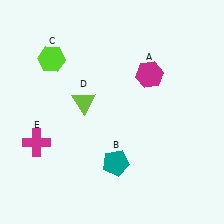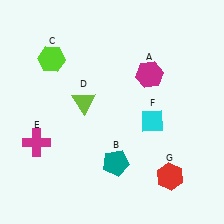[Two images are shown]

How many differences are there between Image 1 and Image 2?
There are 2 differences between the two images.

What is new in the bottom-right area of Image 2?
A cyan diamond (F) was added in the bottom-right area of Image 2.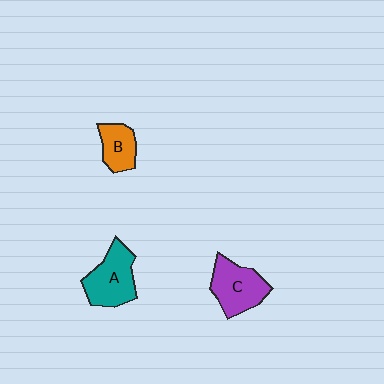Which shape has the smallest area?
Shape B (orange).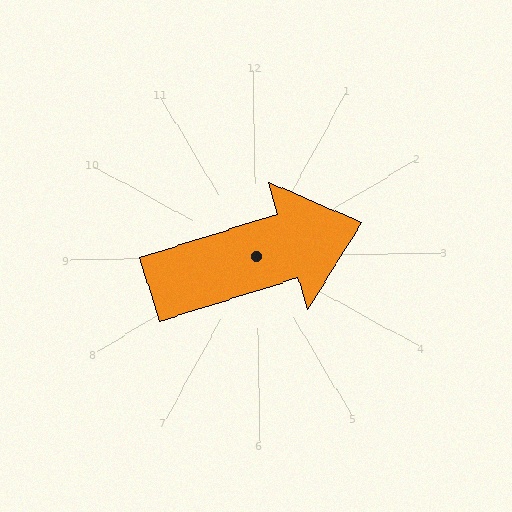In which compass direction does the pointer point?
East.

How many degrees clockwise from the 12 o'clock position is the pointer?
Approximately 74 degrees.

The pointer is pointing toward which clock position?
Roughly 2 o'clock.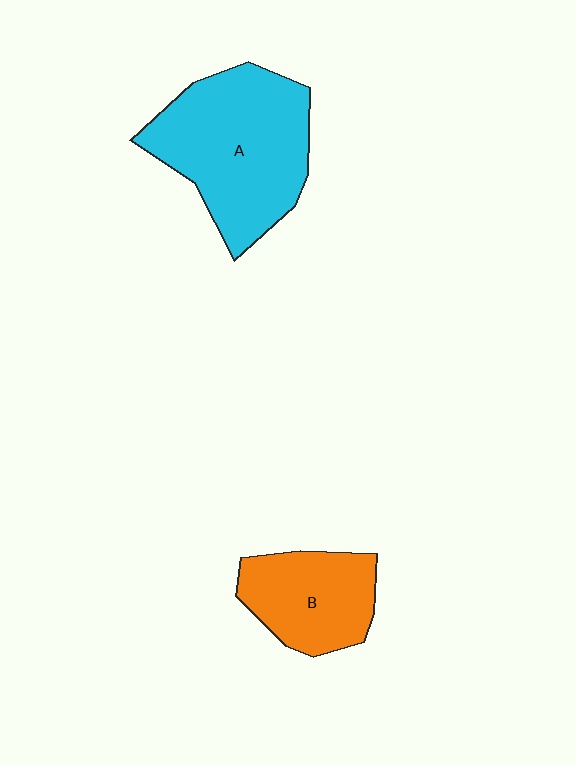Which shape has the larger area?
Shape A (cyan).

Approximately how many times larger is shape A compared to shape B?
Approximately 1.7 times.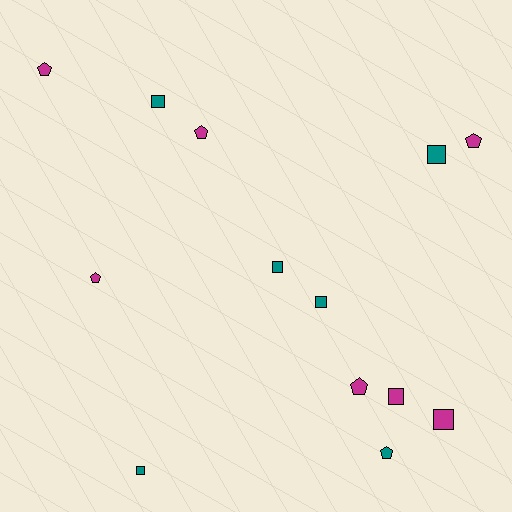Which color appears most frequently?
Magenta, with 7 objects.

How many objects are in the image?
There are 13 objects.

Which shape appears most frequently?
Square, with 7 objects.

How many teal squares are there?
There are 5 teal squares.